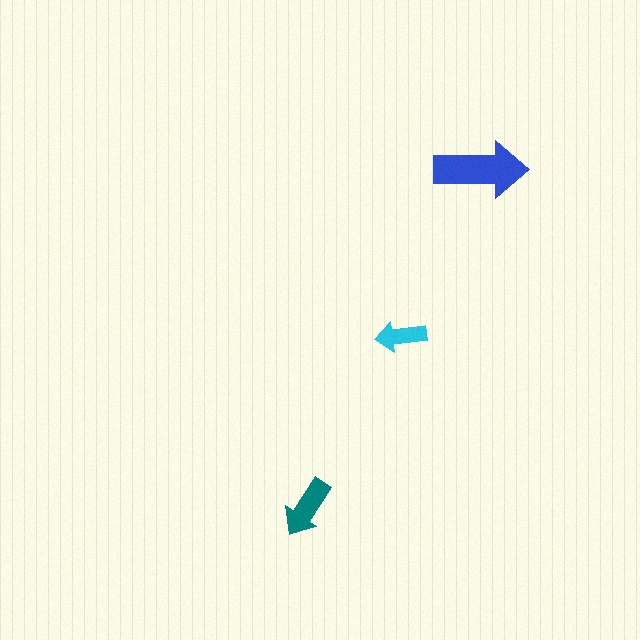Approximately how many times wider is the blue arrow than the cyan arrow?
About 2 times wider.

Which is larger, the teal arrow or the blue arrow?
The blue one.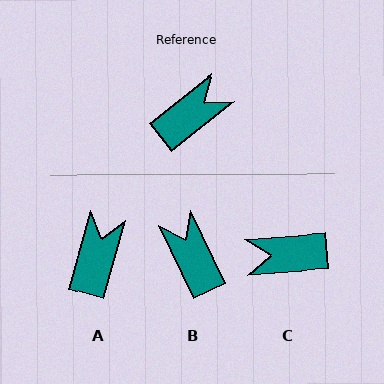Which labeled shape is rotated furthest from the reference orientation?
C, about 146 degrees away.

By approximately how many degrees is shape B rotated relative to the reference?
Approximately 77 degrees counter-clockwise.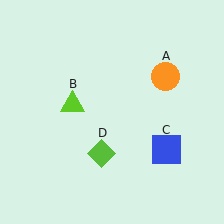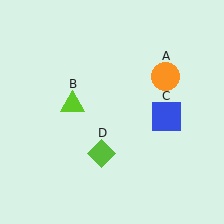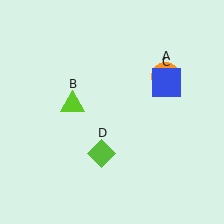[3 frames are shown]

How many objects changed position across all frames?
1 object changed position: blue square (object C).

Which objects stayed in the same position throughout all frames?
Orange circle (object A) and lime triangle (object B) and lime diamond (object D) remained stationary.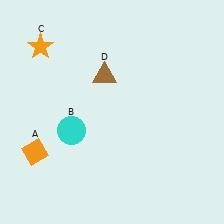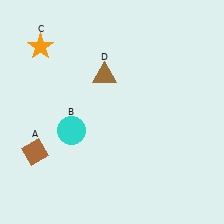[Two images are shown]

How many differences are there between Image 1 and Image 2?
There is 1 difference between the two images.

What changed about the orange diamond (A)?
In Image 1, A is orange. In Image 2, it changed to brown.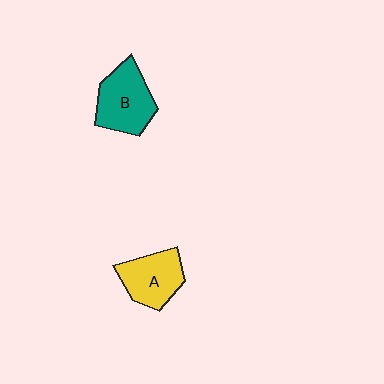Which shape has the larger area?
Shape B (teal).